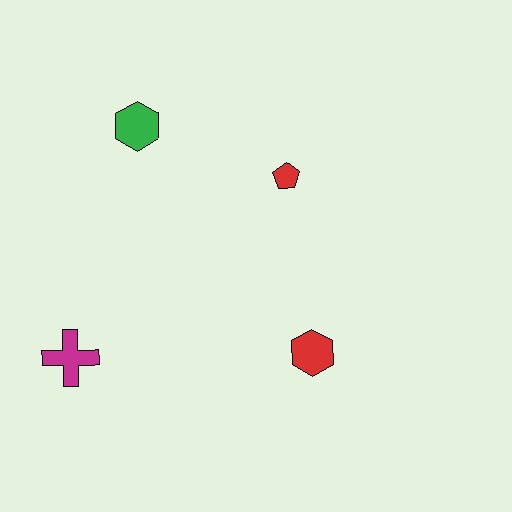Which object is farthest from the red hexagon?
The green hexagon is farthest from the red hexagon.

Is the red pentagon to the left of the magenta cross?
No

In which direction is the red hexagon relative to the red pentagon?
The red hexagon is below the red pentagon.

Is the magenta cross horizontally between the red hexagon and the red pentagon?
No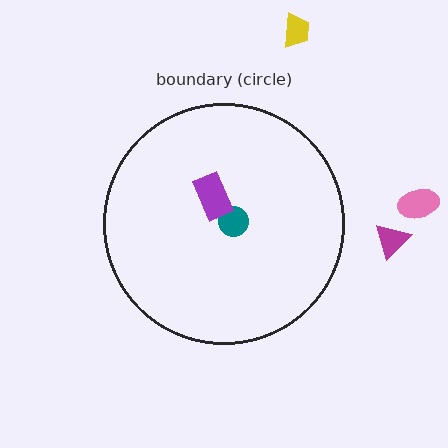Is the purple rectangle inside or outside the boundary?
Inside.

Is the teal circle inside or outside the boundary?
Inside.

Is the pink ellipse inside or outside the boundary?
Outside.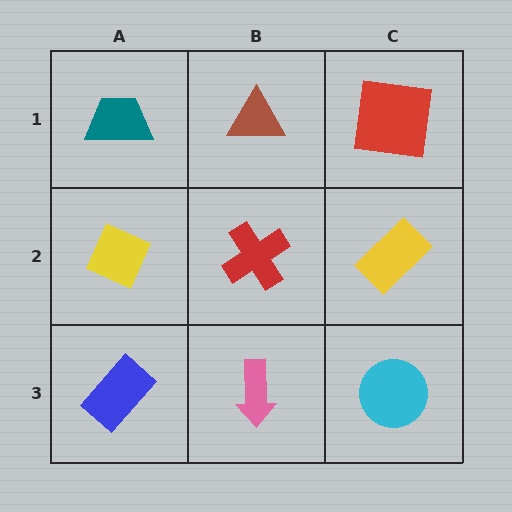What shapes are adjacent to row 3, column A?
A yellow diamond (row 2, column A), a pink arrow (row 3, column B).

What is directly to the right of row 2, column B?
A yellow rectangle.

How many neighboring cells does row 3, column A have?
2.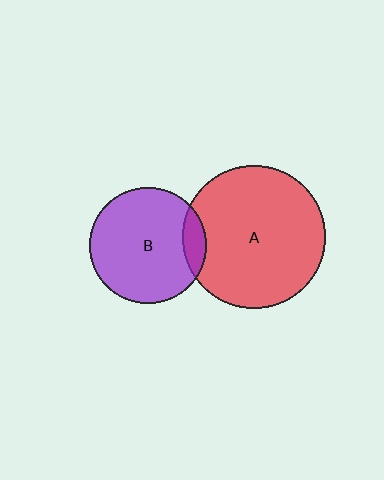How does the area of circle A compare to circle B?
Approximately 1.5 times.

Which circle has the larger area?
Circle A (red).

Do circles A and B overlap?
Yes.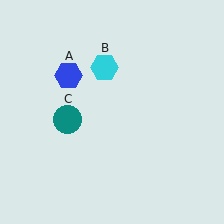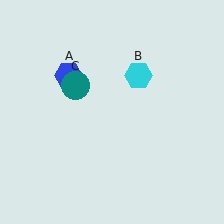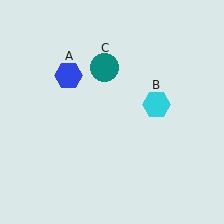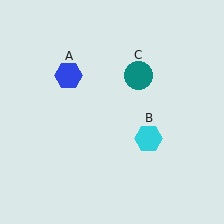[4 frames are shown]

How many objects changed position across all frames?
2 objects changed position: cyan hexagon (object B), teal circle (object C).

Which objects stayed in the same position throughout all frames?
Blue hexagon (object A) remained stationary.